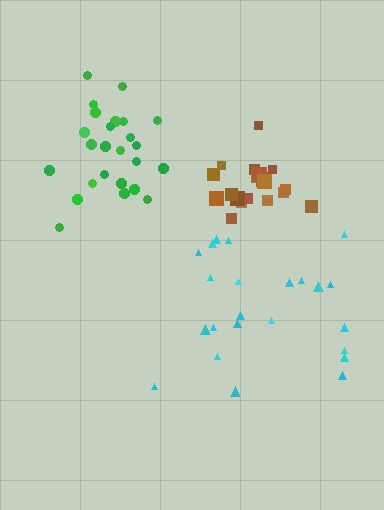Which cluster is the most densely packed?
Brown.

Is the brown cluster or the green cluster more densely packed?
Brown.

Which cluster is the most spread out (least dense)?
Cyan.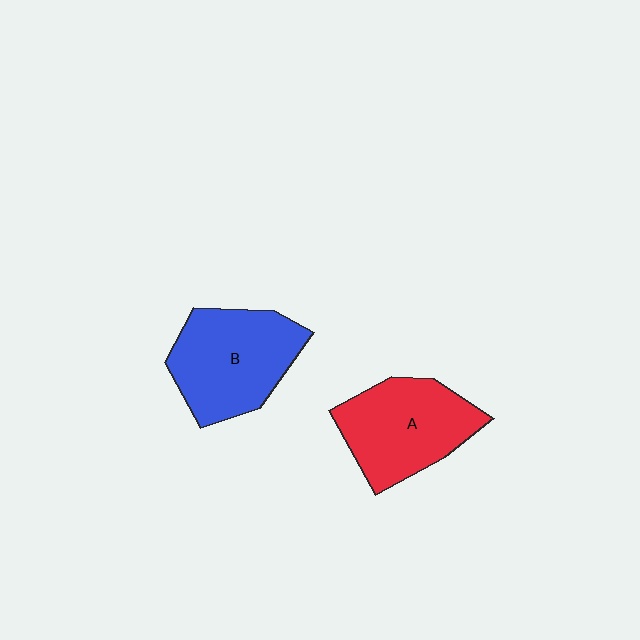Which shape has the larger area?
Shape B (blue).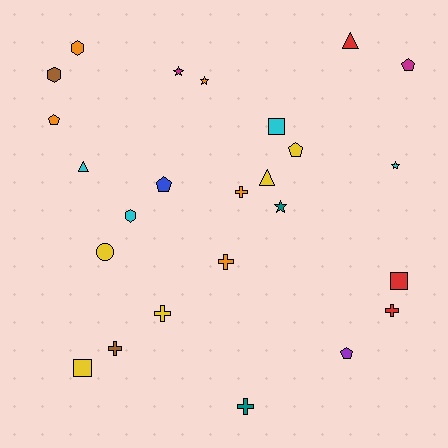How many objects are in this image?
There are 25 objects.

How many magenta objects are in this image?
There are 2 magenta objects.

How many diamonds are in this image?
There are no diamonds.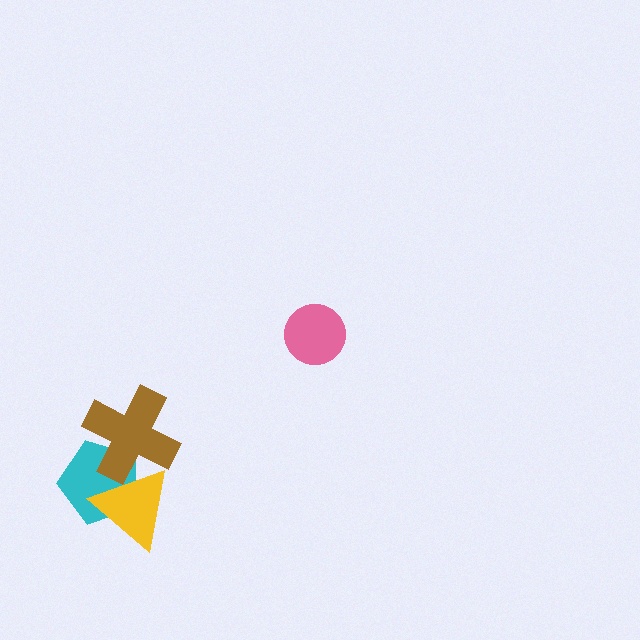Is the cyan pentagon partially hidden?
Yes, it is partially covered by another shape.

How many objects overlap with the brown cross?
2 objects overlap with the brown cross.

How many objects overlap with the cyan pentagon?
2 objects overlap with the cyan pentagon.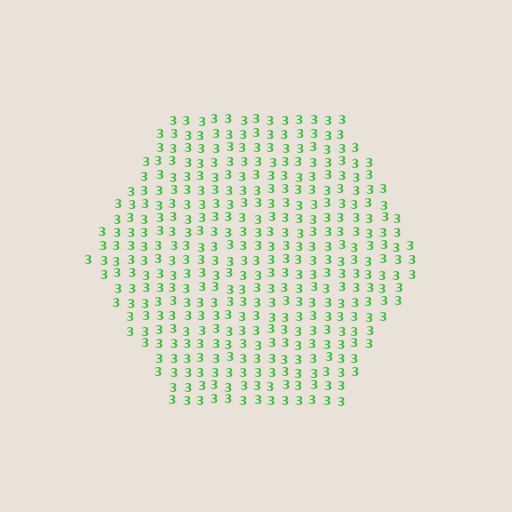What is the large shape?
The large shape is a hexagon.